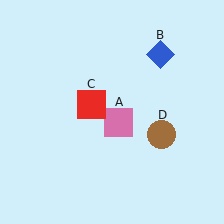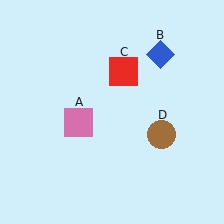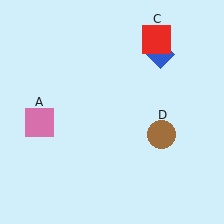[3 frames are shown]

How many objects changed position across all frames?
2 objects changed position: pink square (object A), red square (object C).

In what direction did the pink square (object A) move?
The pink square (object A) moved left.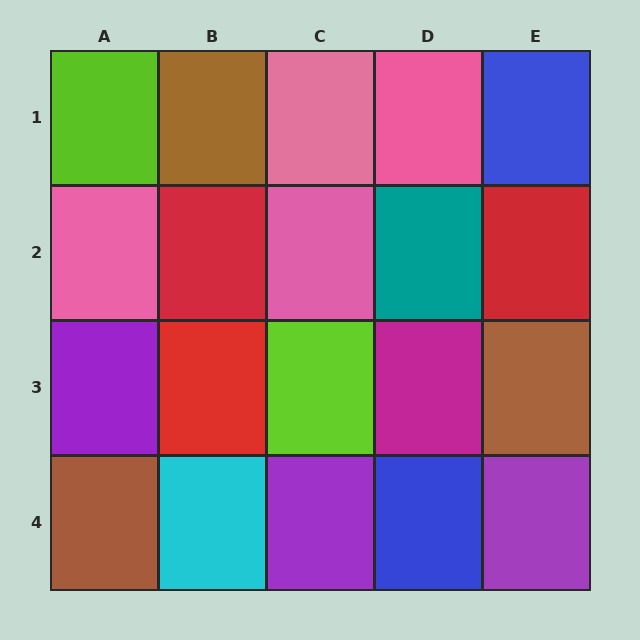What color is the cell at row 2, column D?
Teal.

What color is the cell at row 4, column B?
Cyan.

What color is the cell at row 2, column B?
Red.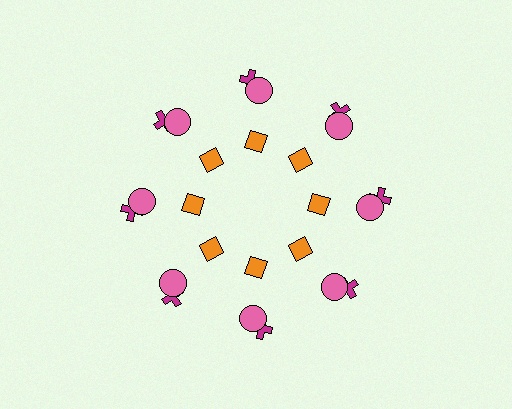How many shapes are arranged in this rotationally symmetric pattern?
There are 24 shapes, arranged in 8 groups of 3.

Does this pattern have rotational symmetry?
Yes, this pattern has 8-fold rotational symmetry. It looks the same after rotating 45 degrees around the center.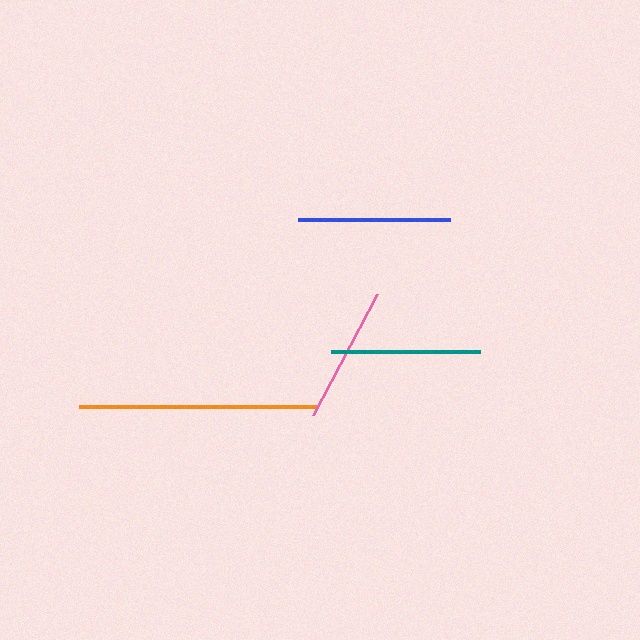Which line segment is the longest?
The orange line is the longest at approximately 240 pixels.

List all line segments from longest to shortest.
From longest to shortest: orange, blue, teal, pink.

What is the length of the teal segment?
The teal segment is approximately 149 pixels long.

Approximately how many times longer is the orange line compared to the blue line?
The orange line is approximately 1.6 times the length of the blue line.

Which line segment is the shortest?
The pink line is the shortest at approximately 137 pixels.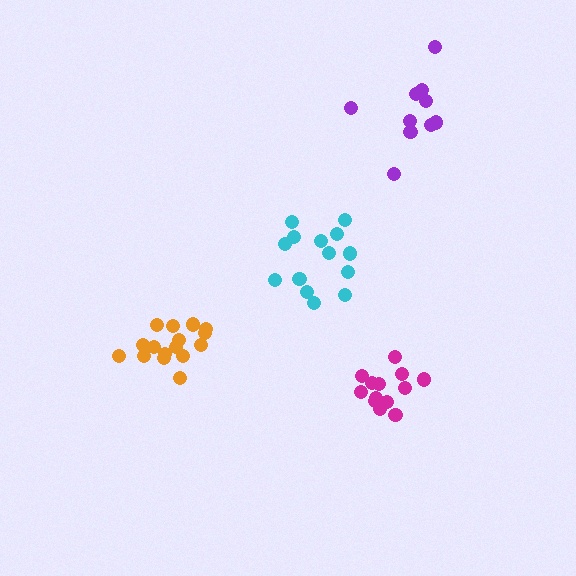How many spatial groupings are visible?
There are 4 spatial groupings.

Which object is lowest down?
The magenta cluster is bottommost.